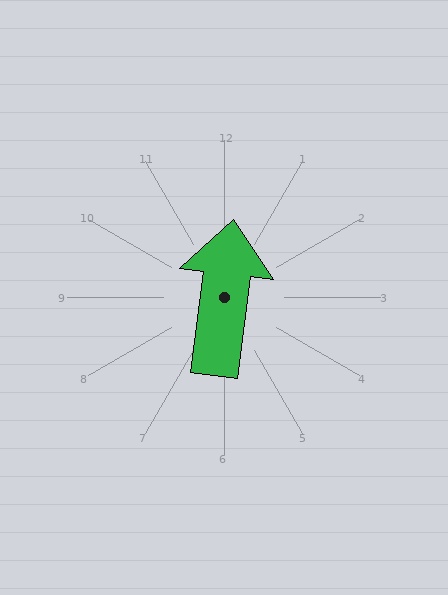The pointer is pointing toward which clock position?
Roughly 12 o'clock.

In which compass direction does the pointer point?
North.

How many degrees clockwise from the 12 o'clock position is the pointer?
Approximately 7 degrees.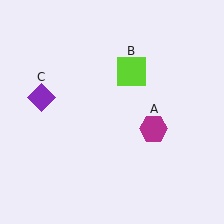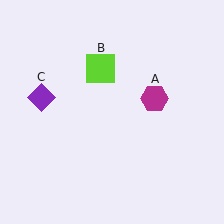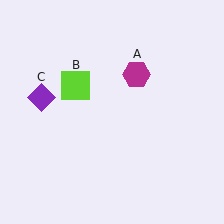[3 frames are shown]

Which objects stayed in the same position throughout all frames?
Purple diamond (object C) remained stationary.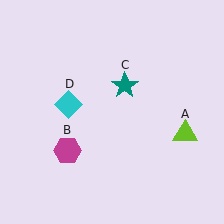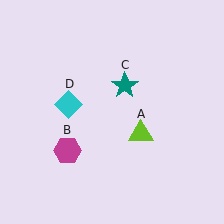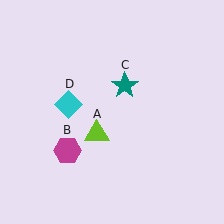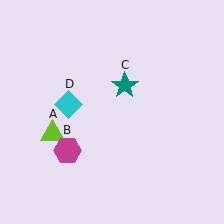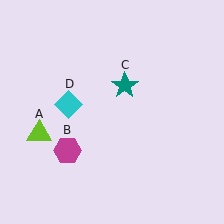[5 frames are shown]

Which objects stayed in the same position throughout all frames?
Magenta hexagon (object B) and teal star (object C) and cyan diamond (object D) remained stationary.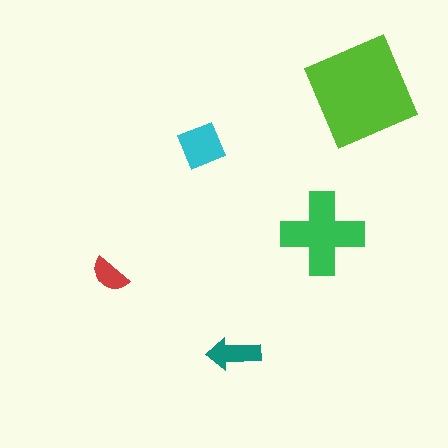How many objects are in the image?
There are 5 objects in the image.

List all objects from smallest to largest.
The red semicircle, the teal arrow, the cyan square, the green cross, the lime diamond.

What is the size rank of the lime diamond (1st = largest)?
1st.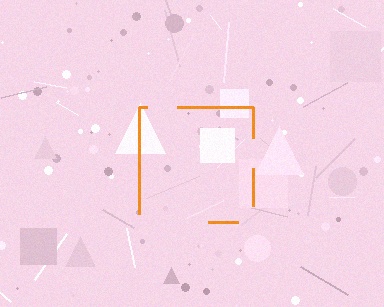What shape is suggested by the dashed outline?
The dashed outline suggests a square.